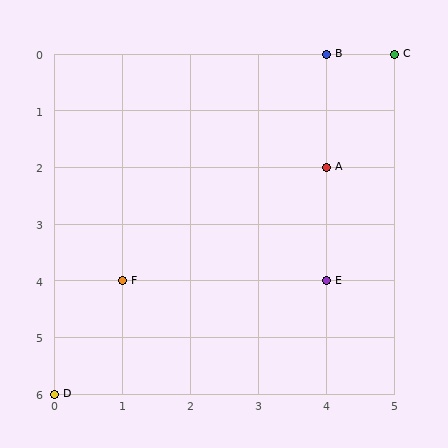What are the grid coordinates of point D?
Point D is at grid coordinates (0, 6).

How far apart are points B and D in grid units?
Points B and D are 4 columns and 6 rows apart (about 7.2 grid units diagonally).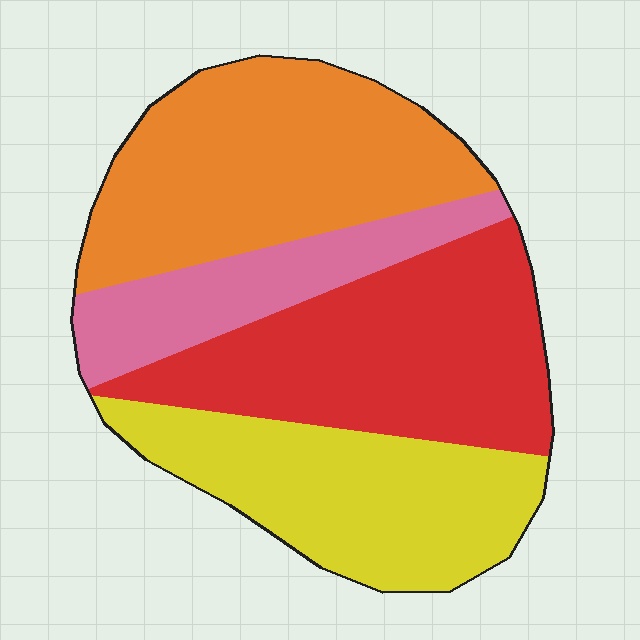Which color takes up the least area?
Pink, at roughly 15%.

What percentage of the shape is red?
Red takes up between a sixth and a third of the shape.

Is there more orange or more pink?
Orange.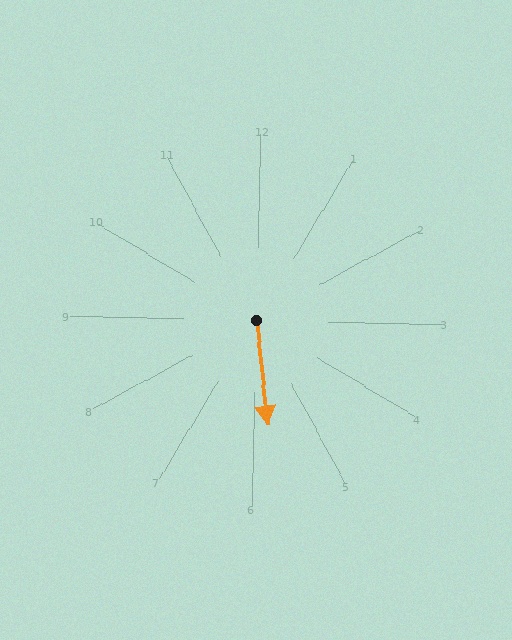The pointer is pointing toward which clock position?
Roughly 6 o'clock.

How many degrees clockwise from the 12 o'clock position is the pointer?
Approximately 172 degrees.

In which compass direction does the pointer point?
South.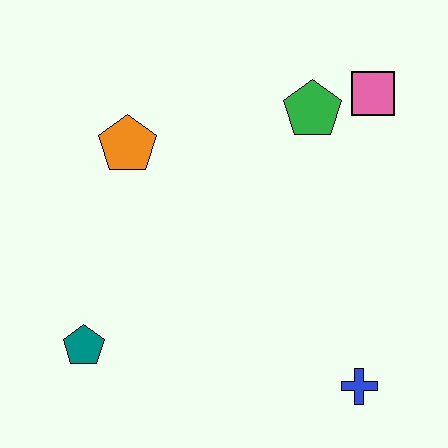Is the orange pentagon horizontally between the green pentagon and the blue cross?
No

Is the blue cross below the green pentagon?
Yes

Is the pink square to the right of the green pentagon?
Yes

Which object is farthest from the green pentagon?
The teal pentagon is farthest from the green pentagon.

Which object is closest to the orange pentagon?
The green pentagon is closest to the orange pentagon.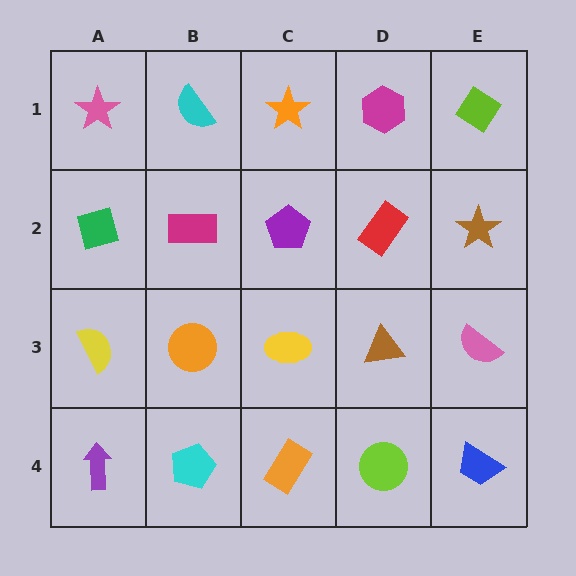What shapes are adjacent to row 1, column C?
A purple pentagon (row 2, column C), a cyan semicircle (row 1, column B), a magenta hexagon (row 1, column D).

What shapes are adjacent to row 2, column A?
A pink star (row 1, column A), a yellow semicircle (row 3, column A), a magenta rectangle (row 2, column B).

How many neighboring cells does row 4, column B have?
3.